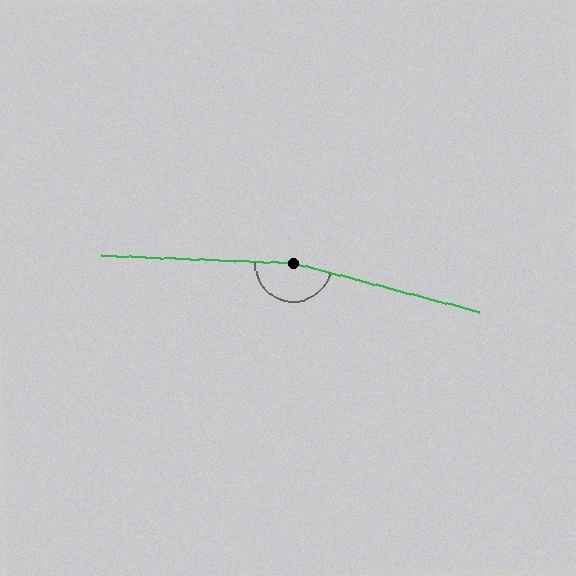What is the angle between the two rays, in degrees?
Approximately 168 degrees.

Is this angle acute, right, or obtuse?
It is obtuse.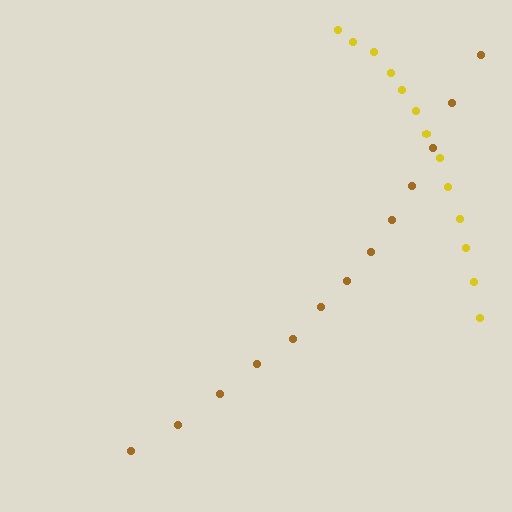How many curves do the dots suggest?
There are 2 distinct paths.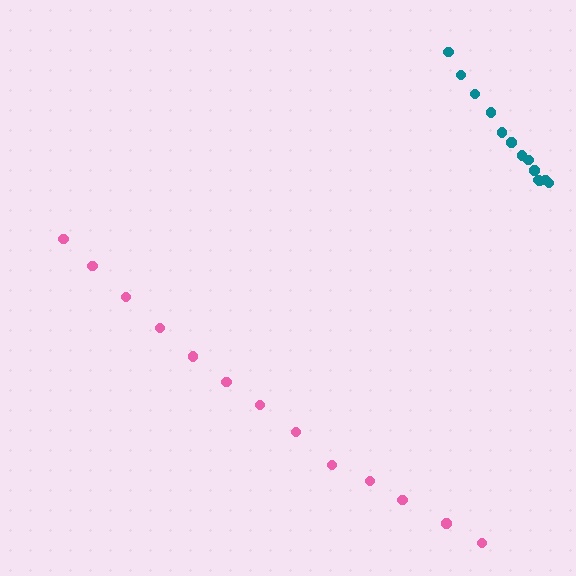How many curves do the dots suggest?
There are 2 distinct paths.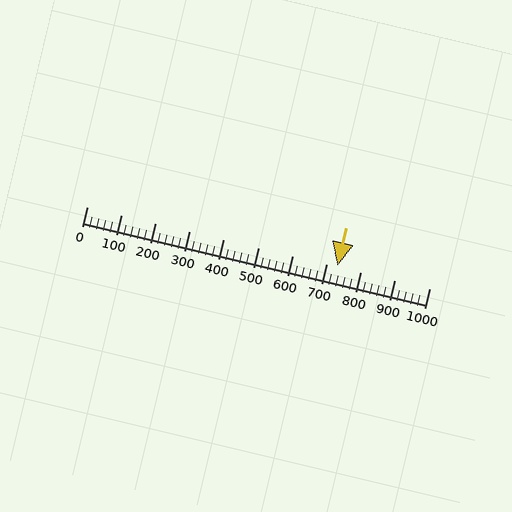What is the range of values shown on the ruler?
The ruler shows values from 0 to 1000.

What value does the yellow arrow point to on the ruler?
The yellow arrow points to approximately 731.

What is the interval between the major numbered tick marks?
The major tick marks are spaced 100 units apart.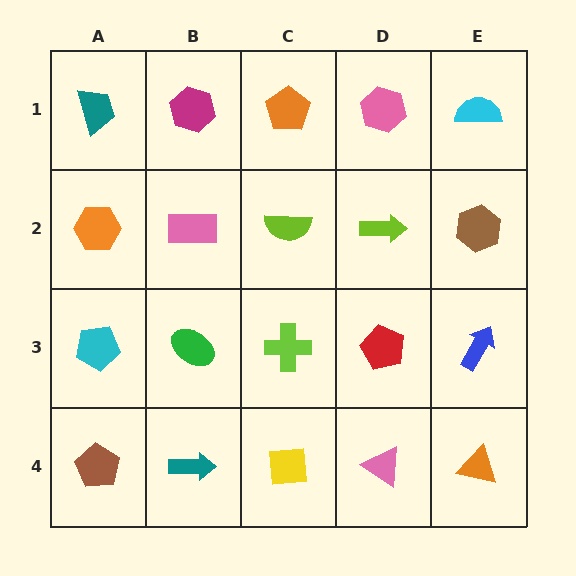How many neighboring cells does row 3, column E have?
3.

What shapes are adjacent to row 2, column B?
A magenta hexagon (row 1, column B), a green ellipse (row 3, column B), an orange hexagon (row 2, column A), a lime semicircle (row 2, column C).